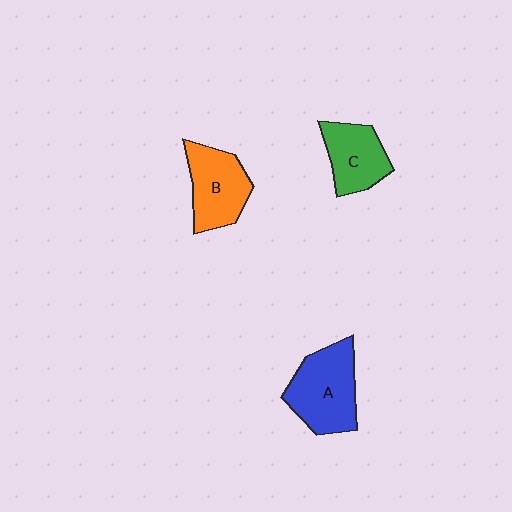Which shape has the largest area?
Shape A (blue).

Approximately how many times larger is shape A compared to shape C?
Approximately 1.4 times.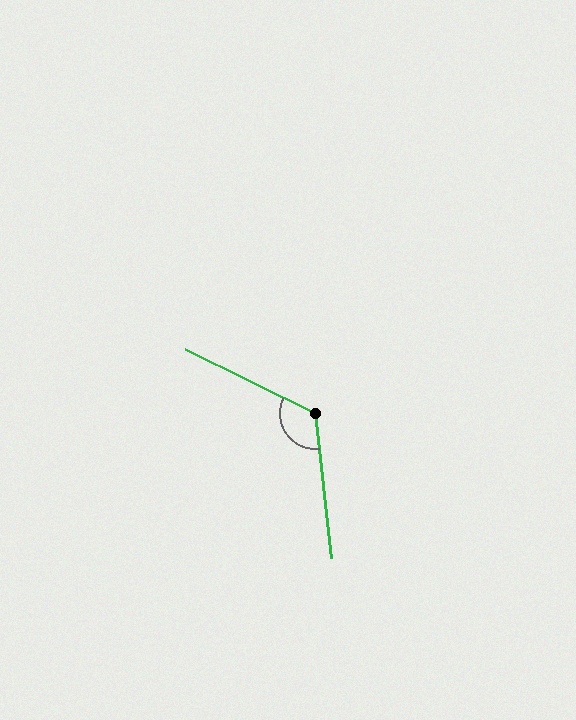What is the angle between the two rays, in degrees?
Approximately 122 degrees.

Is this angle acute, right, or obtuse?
It is obtuse.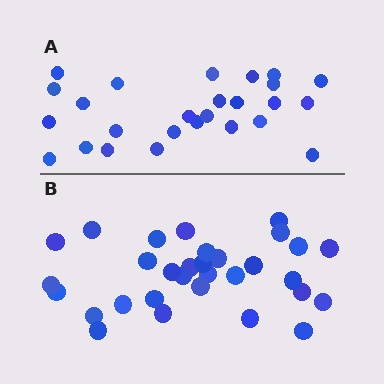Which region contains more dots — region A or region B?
Region B (the bottom region) has more dots.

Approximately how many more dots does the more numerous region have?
Region B has about 5 more dots than region A.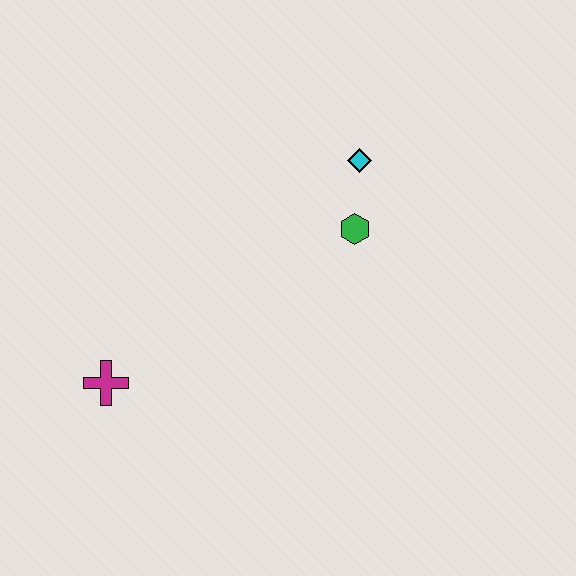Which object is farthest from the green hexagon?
The magenta cross is farthest from the green hexagon.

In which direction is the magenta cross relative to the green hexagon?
The magenta cross is to the left of the green hexagon.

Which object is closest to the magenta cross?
The green hexagon is closest to the magenta cross.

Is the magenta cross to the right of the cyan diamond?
No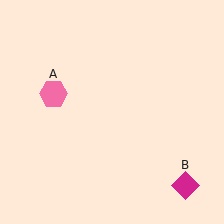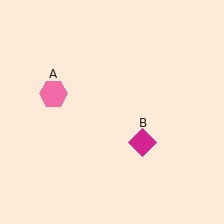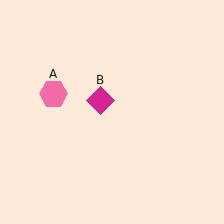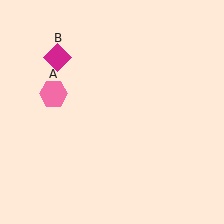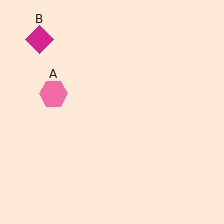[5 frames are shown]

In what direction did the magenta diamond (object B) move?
The magenta diamond (object B) moved up and to the left.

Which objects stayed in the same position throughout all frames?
Pink hexagon (object A) remained stationary.